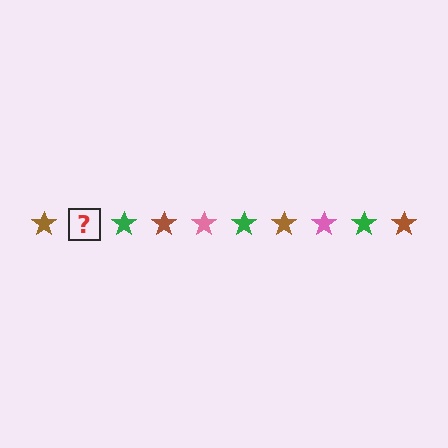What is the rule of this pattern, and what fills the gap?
The rule is that the pattern cycles through brown, pink, green stars. The gap should be filled with a pink star.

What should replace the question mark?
The question mark should be replaced with a pink star.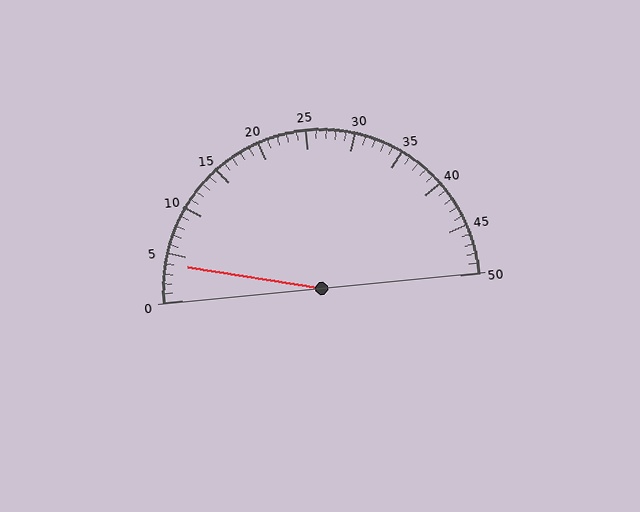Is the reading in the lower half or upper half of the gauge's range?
The reading is in the lower half of the range (0 to 50).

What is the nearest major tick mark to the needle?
The nearest major tick mark is 5.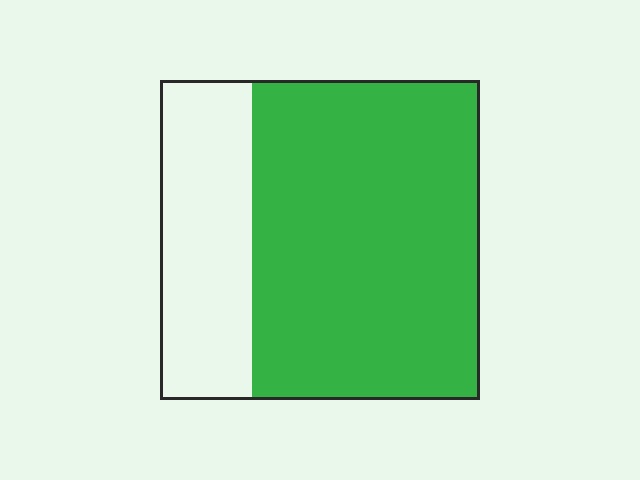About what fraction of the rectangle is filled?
About three quarters (3/4).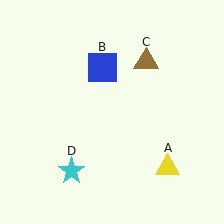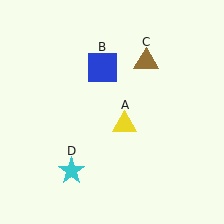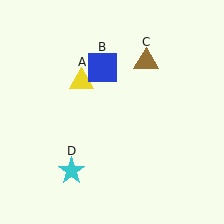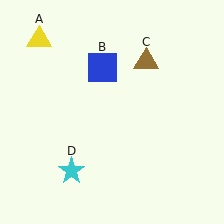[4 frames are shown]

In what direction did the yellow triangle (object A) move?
The yellow triangle (object A) moved up and to the left.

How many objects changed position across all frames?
1 object changed position: yellow triangle (object A).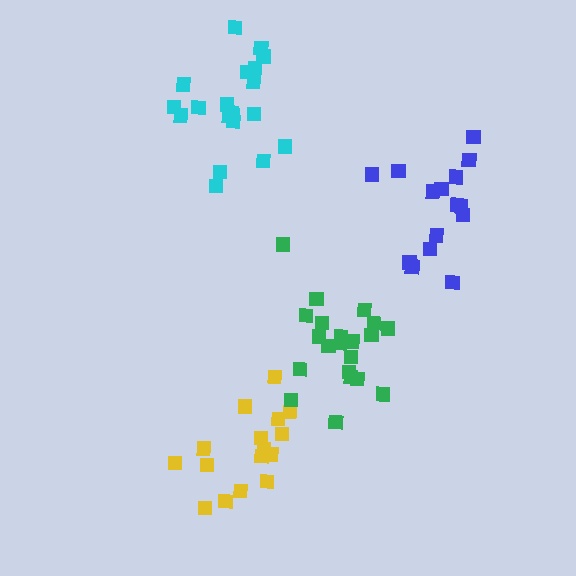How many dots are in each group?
Group 1: 20 dots, Group 2: 16 dots, Group 3: 15 dots, Group 4: 21 dots (72 total).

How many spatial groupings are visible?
There are 4 spatial groupings.